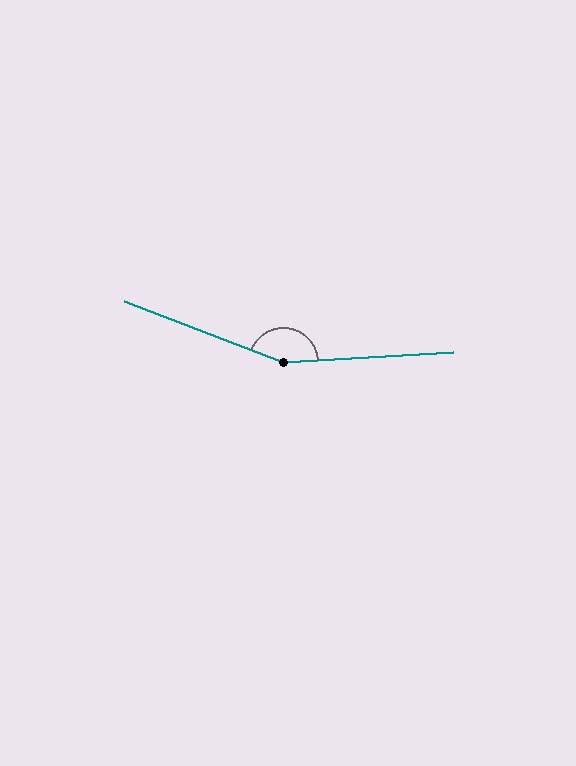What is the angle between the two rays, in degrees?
Approximately 156 degrees.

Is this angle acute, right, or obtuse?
It is obtuse.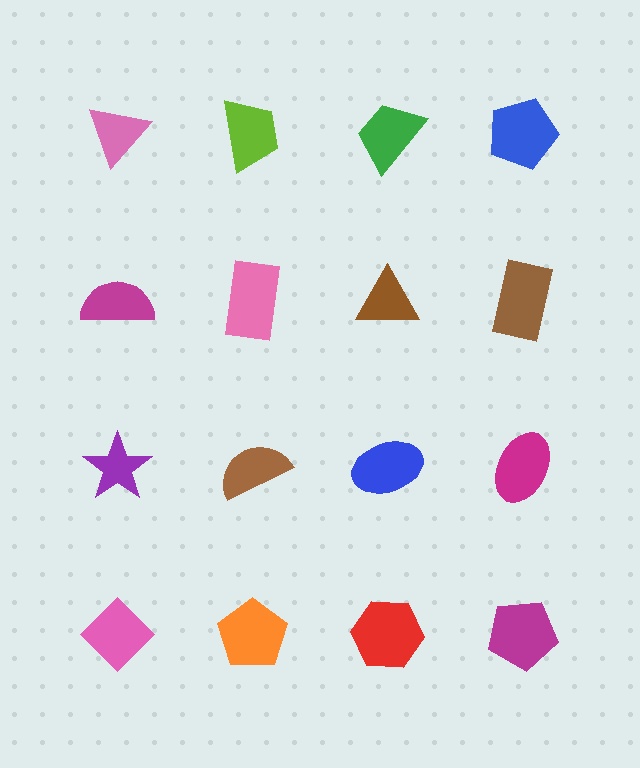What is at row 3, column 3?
A blue ellipse.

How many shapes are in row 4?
4 shapes.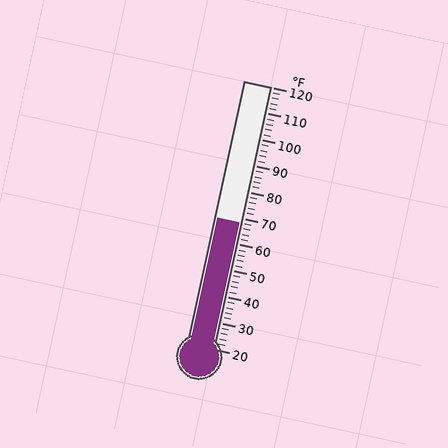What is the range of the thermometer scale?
The thermometer scale ranges from 20°F to 120°F.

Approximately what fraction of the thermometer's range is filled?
The thermometer is filled to approximately 50% of its range.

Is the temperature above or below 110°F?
The temperature is below 110°F.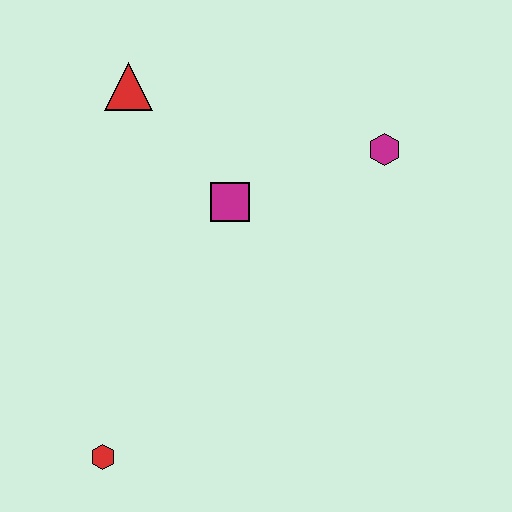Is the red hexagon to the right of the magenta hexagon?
No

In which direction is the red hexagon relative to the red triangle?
The red hexagon is below the red triangle.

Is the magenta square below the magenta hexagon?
Yes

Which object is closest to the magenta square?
The red triangle is closest to the magenta square.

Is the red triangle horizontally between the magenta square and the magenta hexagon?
No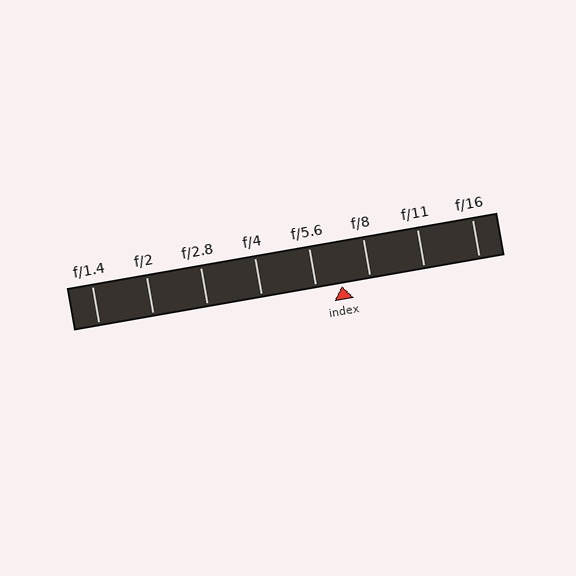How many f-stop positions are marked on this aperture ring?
There are 8 f-stop positions marked.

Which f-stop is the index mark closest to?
The index mark is closest to f/5.6.